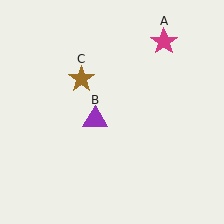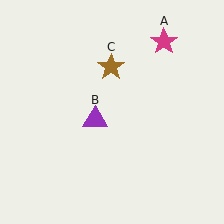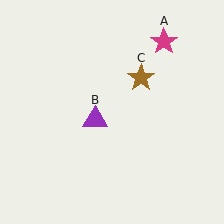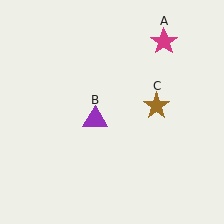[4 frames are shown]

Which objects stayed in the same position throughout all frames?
Magenta star (object A) and purple triangle (object B) remained stationary.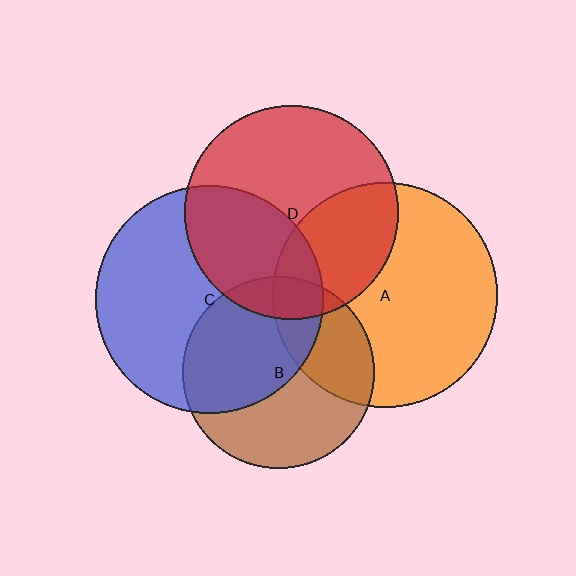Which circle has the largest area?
Circle C (blue).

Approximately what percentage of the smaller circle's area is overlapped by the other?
Approximately 35%.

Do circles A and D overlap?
Yes.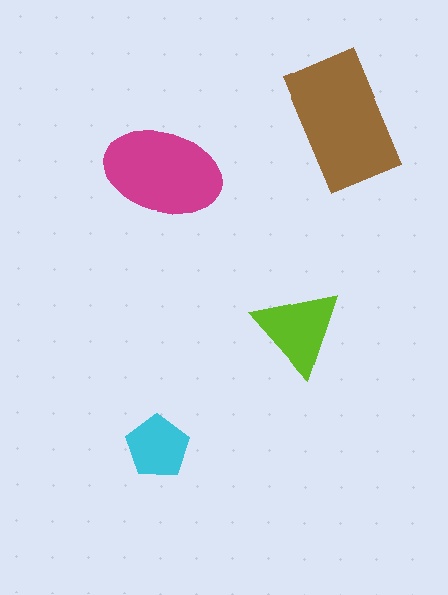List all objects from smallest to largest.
The cyan pentagon, the lime triangle, the magenta ellipse, the brown rectangle.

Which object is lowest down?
The cyan pentagon is bottommost.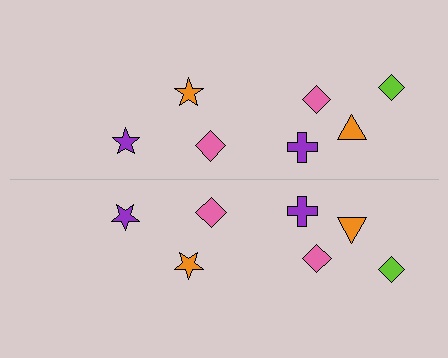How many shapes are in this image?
There are 14 shapes in this image.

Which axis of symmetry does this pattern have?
The pattern has a horizontal axis of symmetry running through the center of the image.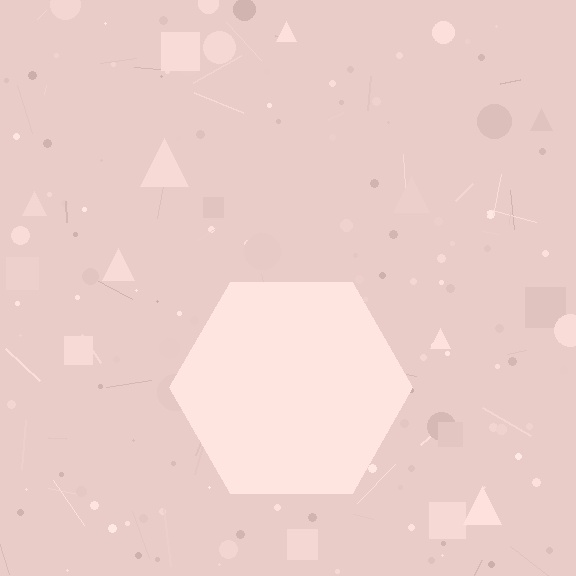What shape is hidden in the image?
A hexagon is hidden in the image.